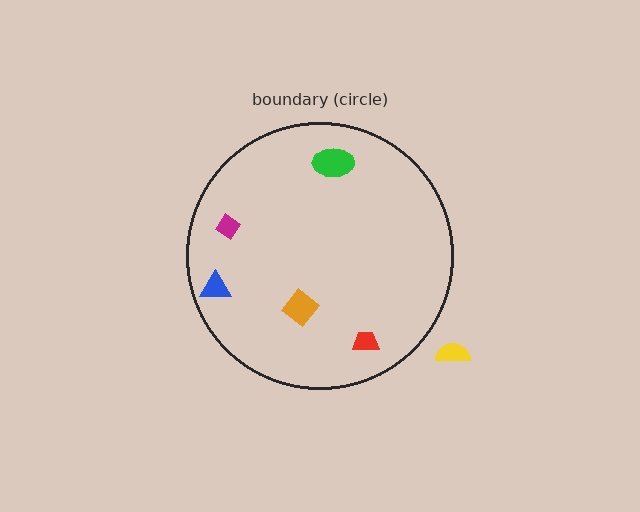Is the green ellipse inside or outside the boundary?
Inside.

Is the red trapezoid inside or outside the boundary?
Inside.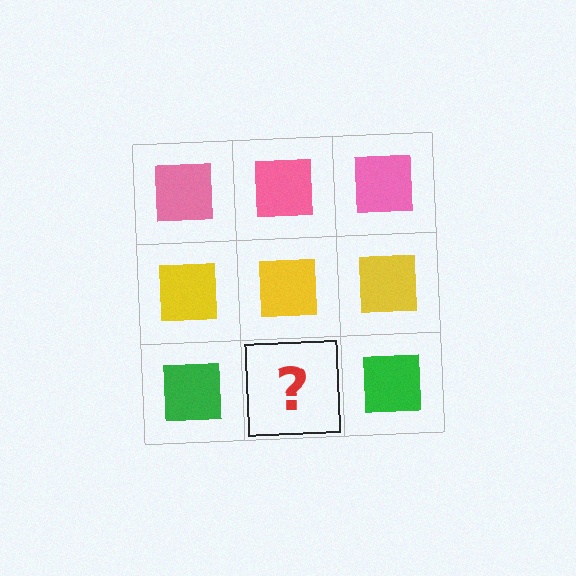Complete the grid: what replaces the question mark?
The question mark should be replaced with a green square.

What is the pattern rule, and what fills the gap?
The rule is that each row has a consistent color. The gap should be filled with a green square.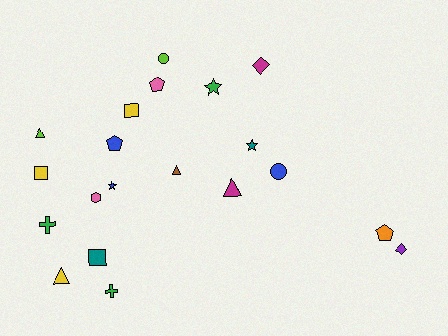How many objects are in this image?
There are 20 objects.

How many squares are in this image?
There are 3 squares.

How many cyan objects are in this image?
There are no cyan objects.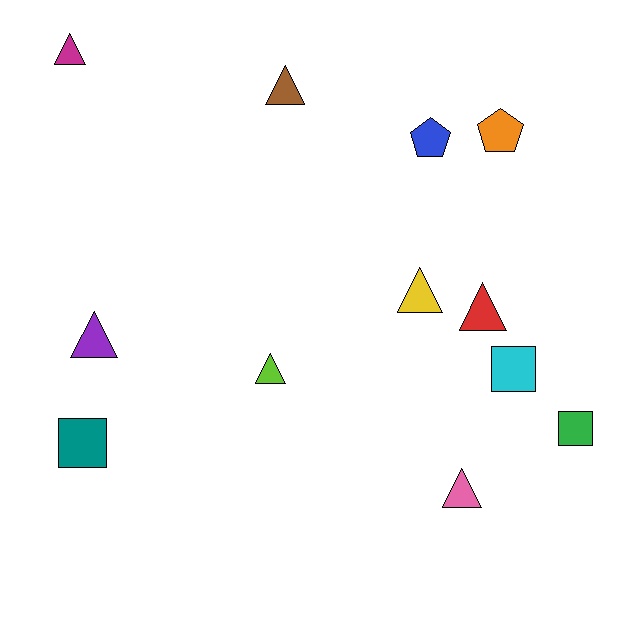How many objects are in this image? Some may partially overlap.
There are 12 objects.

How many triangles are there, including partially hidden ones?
There are 7 triangles.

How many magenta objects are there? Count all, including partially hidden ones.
There is 1 magenta object.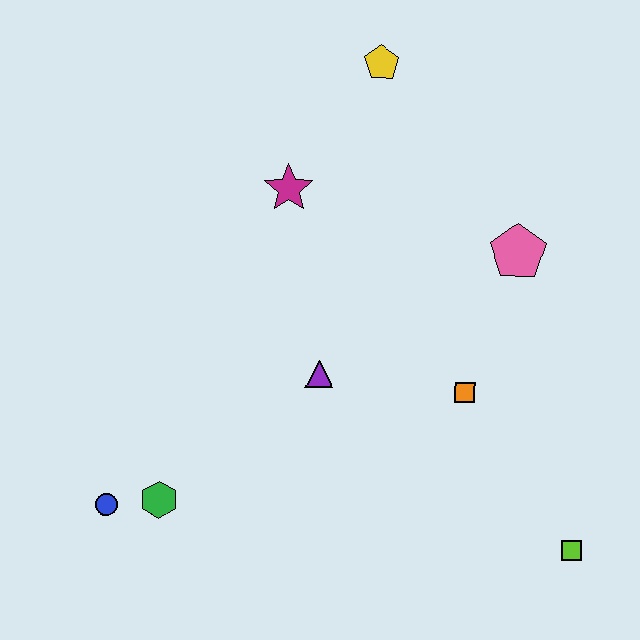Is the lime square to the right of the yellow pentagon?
Yes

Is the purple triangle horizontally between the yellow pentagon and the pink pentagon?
No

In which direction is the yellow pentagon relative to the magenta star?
The yellow pentagon is above the magenta star.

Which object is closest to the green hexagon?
The blue circle is closest to the green hexagon.